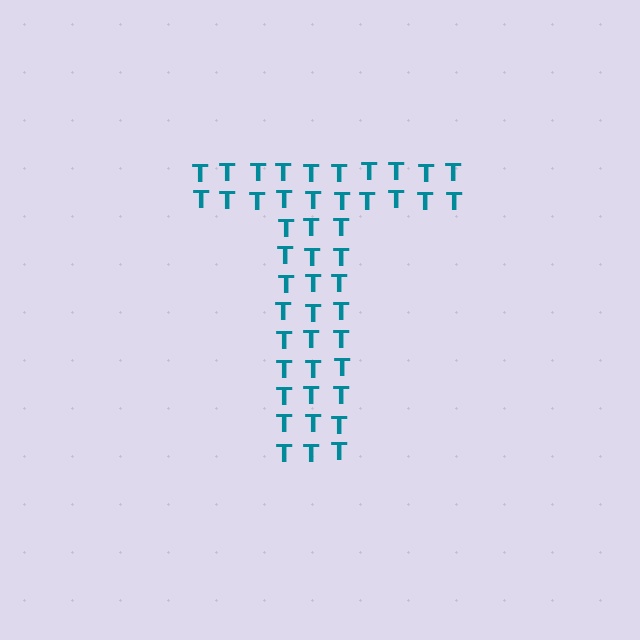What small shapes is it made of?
It is made of small letter T's.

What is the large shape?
The large shape is the letter T.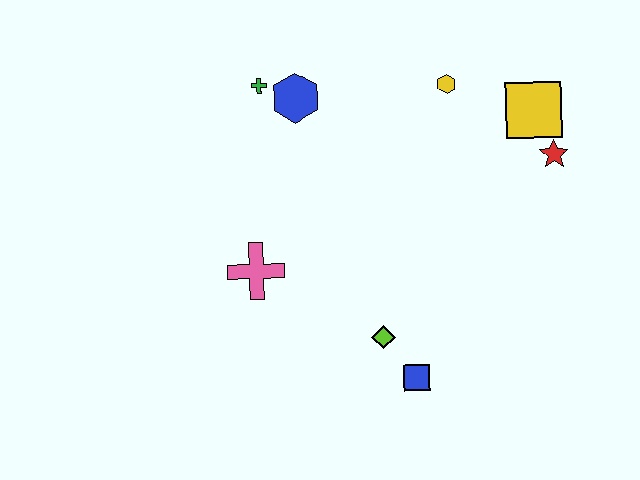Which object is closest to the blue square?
The lime diamond is closest to the blue square.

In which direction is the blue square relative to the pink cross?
The blue square is to the right of the pink cross.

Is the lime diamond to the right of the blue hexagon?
Yes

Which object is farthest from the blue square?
The green cross is farthest from the blue square.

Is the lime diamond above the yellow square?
No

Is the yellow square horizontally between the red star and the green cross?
Yes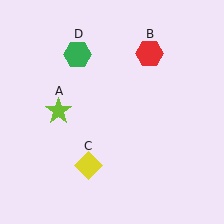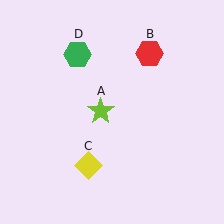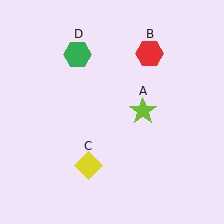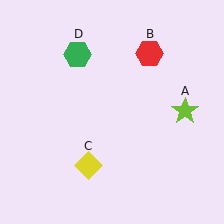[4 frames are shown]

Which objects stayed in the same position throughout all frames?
Red hexagon (object B) and yellow diamond (object C) and green hexagon (object D) remained stationary.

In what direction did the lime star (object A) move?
The lime star (object A) moved right.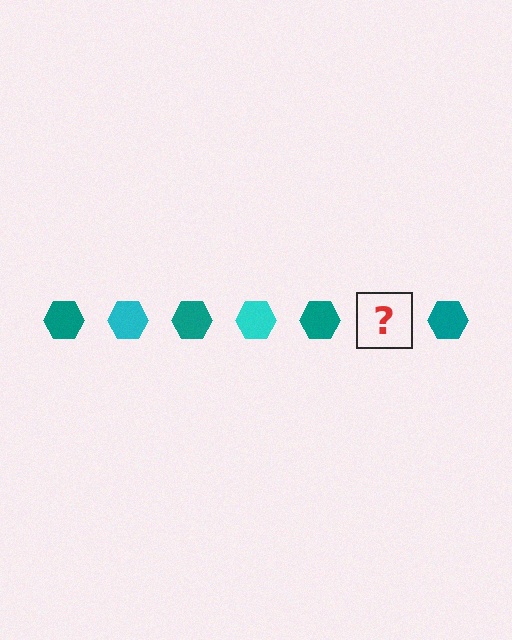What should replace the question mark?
The question mark should be replaced with a cyan hexagon.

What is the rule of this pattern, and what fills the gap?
The rule is that the pattern cycles through teal, cyan hexagons. The gap should be filled with a cyan hexagon.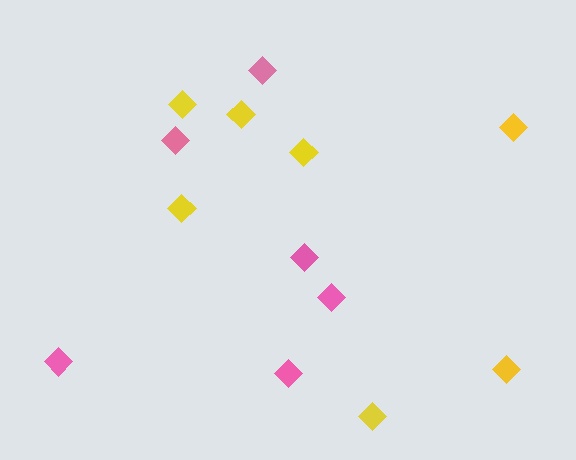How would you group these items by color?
There are 2 groups: one group of yellow diamonds (7) and one group of pink diamonds (6).